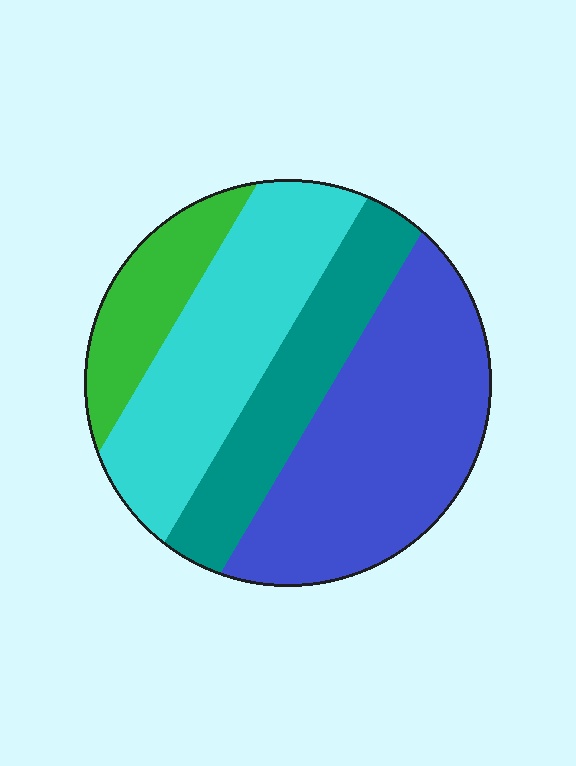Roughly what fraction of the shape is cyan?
Cyan covers roughly 30% of the shape.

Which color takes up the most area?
Blue, at roughly 40%.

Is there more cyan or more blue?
Blue.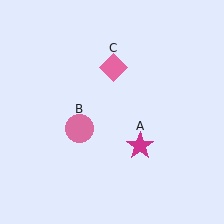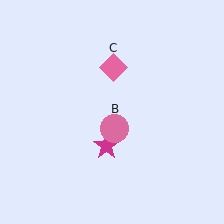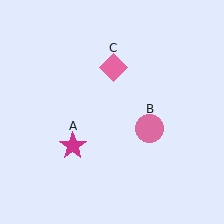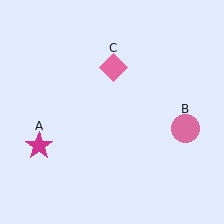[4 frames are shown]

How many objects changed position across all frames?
2 objects changed position: magenta star (object A), pink circle (object B).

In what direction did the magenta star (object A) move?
The magenta star (object A) moved left.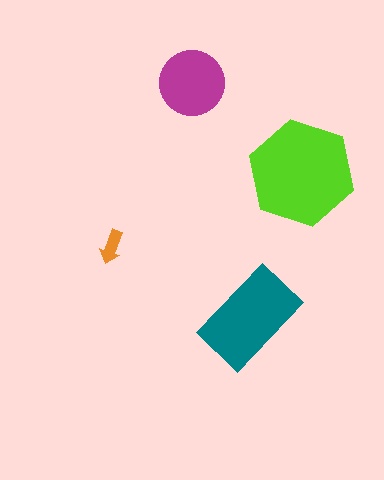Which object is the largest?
The lime hexagon.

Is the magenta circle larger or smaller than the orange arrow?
Larger.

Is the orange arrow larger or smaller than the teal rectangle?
Smaller.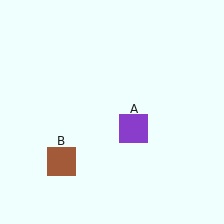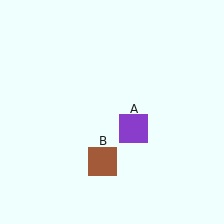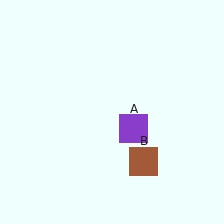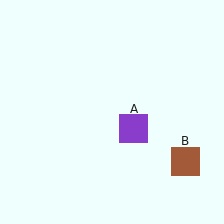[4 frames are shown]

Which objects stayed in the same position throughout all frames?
Purple square (object A) remained stationary.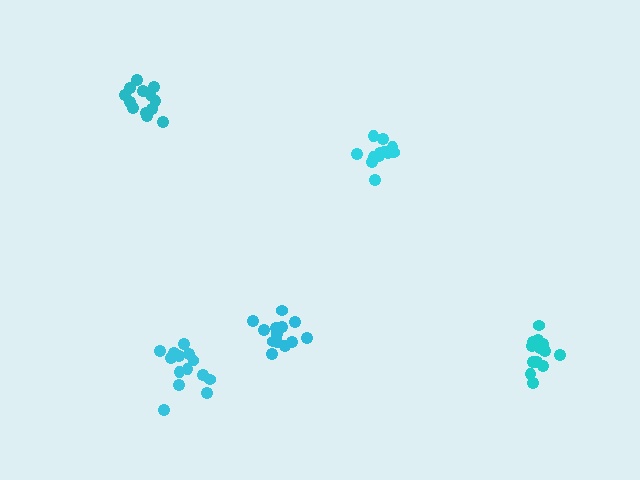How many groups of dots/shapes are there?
There are 5 groups.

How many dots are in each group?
Group 1: 12 dots, Group 2: 13 dots, Group 3: 13 dots, Group 4: 14 dots, Group 5: 15 dots (67 total).